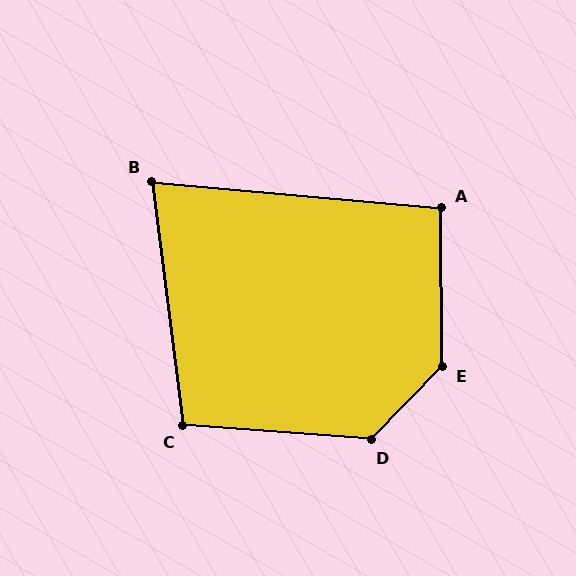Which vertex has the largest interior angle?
E, at approximately 136 degrees.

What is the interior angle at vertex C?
Approximately 102 degrees (obtuse).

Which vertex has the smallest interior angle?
B, at approximately 78 degrees.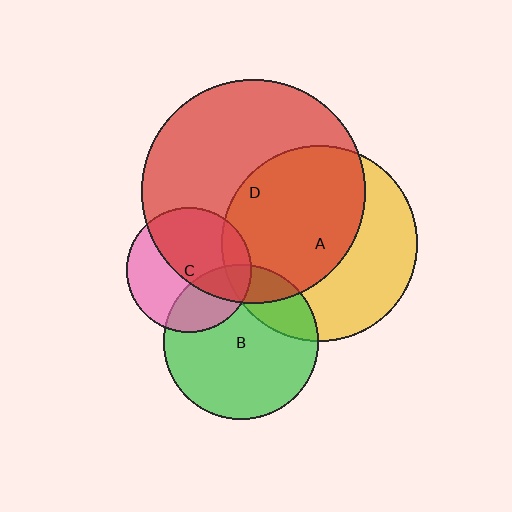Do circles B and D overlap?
Yes.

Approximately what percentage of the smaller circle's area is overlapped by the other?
Approximately 15%.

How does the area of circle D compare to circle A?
Approximately 1.3 times.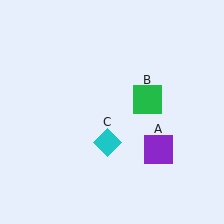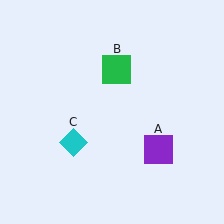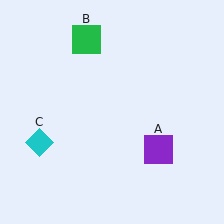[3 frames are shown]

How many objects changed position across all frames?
2 objects changed position: green square (object B), cyan diamond (object C).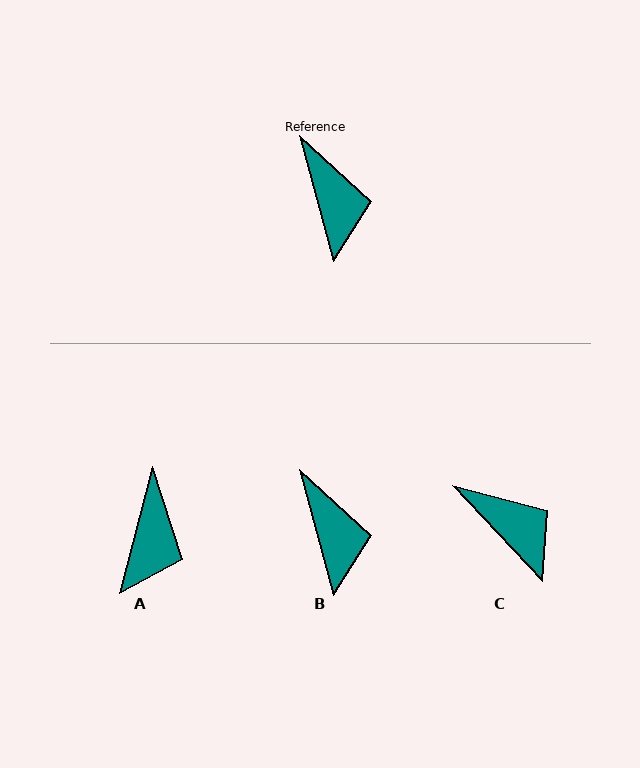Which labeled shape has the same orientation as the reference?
B.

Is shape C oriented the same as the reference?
No, it is off by about 28 degrees.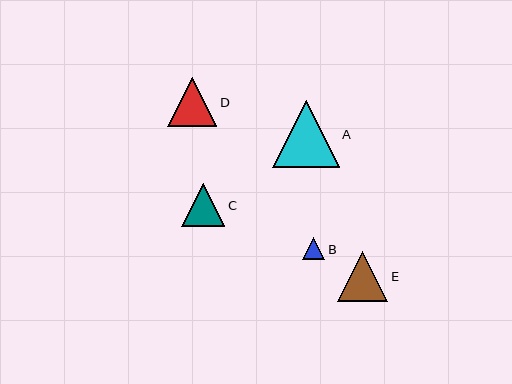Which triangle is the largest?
Triangle A is the largest with a size of approximately 66 pixels.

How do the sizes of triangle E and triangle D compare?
Triangle E and triangle D are approximately the same size.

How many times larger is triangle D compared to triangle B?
Triangle D is approximately 2.2 times the size of triangle B.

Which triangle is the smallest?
Triangle B is the smallest with a size of approximately 22 pixels.